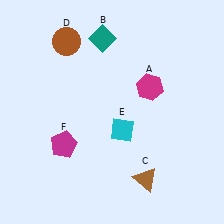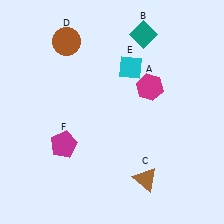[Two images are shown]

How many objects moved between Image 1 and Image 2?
2 objects moved between the two images.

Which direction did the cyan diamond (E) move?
The cyan diamond (E) moved up.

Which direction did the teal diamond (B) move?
The teal diamond (B) moved right.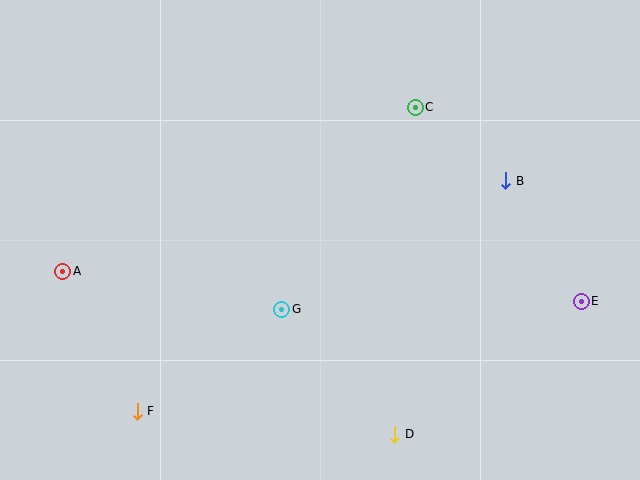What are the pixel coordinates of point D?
Point D is at (395, 434).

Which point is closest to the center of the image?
Point G at (282, 309) is closest to the center.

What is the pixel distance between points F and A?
The distance between F and A is 159 pixels.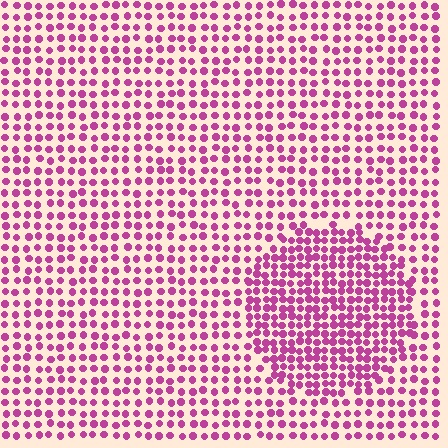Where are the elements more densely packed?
The elements are more densely packed inside the circle boundary.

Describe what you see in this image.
The image contains small magenta elements arranged at two different densities. A circle-shaped region is visible where the elements are more densely packed than the surrounding area.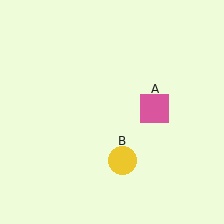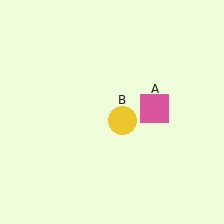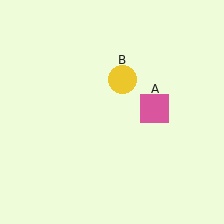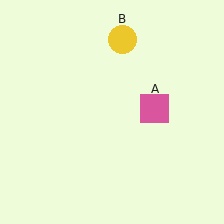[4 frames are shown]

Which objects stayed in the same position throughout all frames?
Pink square (object A) remained stationary.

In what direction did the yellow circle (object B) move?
The yellow circle (object B) moved up.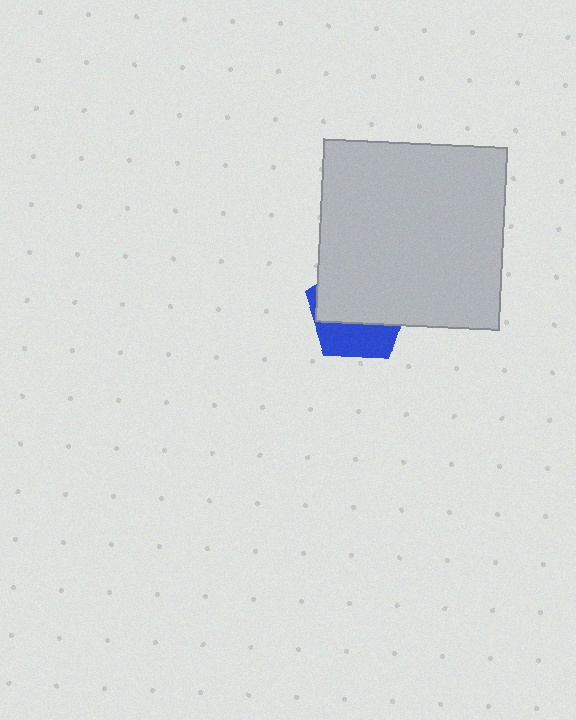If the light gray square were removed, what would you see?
You would see the complete blue pentagon.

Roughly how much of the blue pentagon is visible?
A small part of it is visible (roughly 36%).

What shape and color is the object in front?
The object in front is a light gray square.